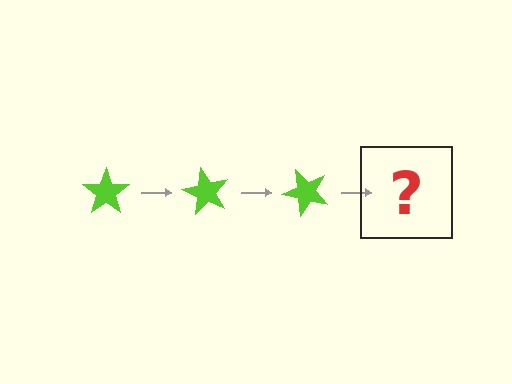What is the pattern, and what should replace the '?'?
The pattern is that the star rotates 60 degrees each step. The '?' should be a lime star rotated 180 degrees.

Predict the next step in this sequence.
The next step is a lime star rotated 180 degrees.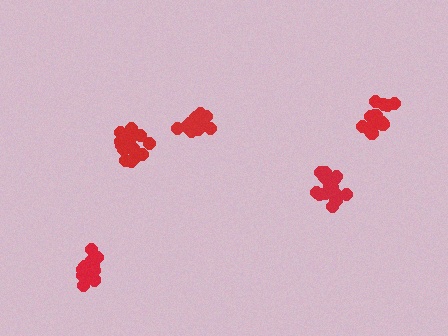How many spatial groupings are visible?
There are 5 spatial groupings.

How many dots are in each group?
Group 1: 18 dots, Group 2: 15 dots, Group 3: 17 dots, Group 4: 17 dots, Group 5: 14 dots (81 total).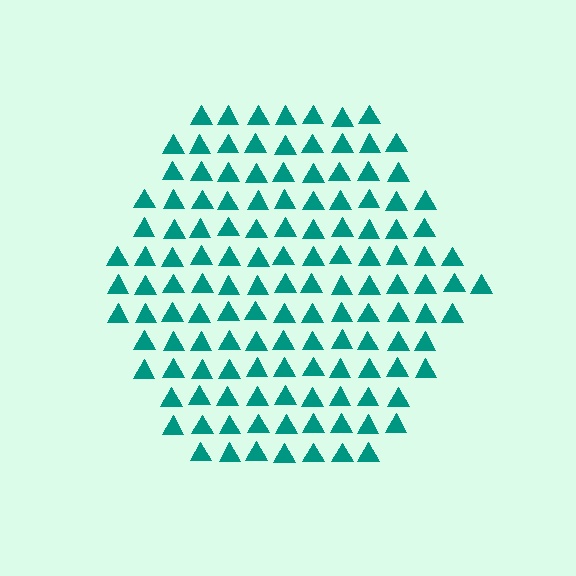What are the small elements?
The small elements are triangles.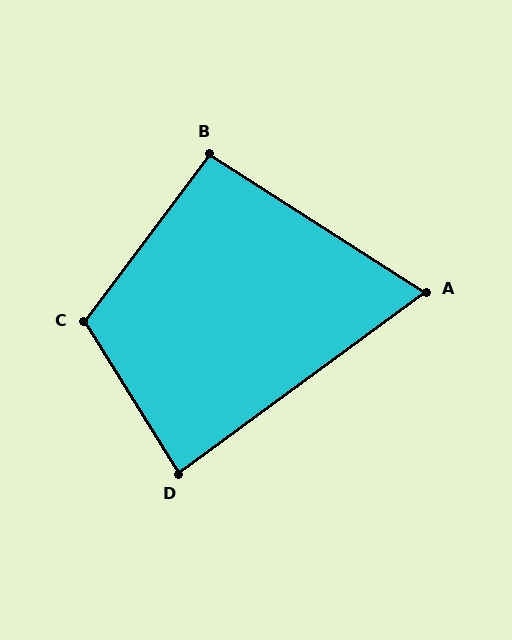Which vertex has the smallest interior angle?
A, at approximately 69 degrees.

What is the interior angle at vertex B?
Approximately 94 degrees (approximately right).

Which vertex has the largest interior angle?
C, at approximately 111 degrees.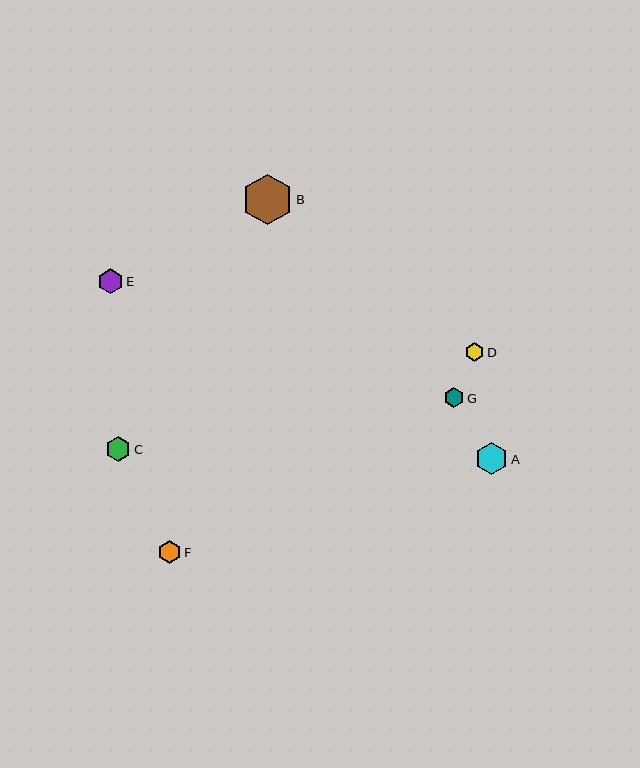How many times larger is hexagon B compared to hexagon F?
Hexagon B is approximately 2.2 times the size of hexagon F.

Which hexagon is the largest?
Hexagon B is the largest with a size of approximately 51 pixels.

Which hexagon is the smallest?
Hexagon D is the smallest with a size of approximately 19 pixels.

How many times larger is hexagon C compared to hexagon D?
Hexagon C is approximately 1.3 times the size of hexagon D.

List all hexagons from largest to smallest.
From largest to smallest: B, A, C, E, F, G, D.